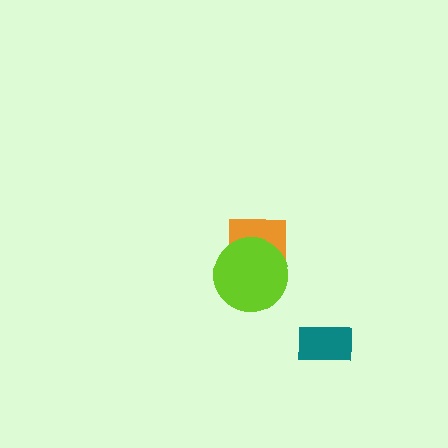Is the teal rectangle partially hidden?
No, no other shape covers it.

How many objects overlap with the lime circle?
1 object overlaps with the lime circle.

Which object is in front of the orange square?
The lime circle is in front of the orange square.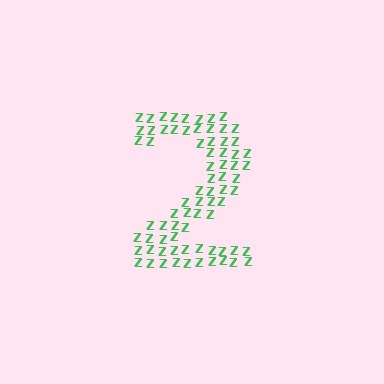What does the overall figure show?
The overall figure shows the digit 2.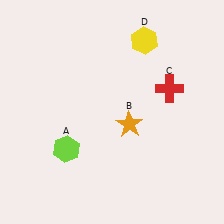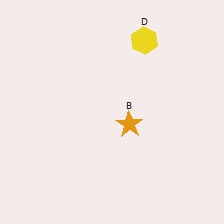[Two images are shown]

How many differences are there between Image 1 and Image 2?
There are 2 differences between the two images.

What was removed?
The red cross (C), the lime hexagon (A) were removed in Image 2.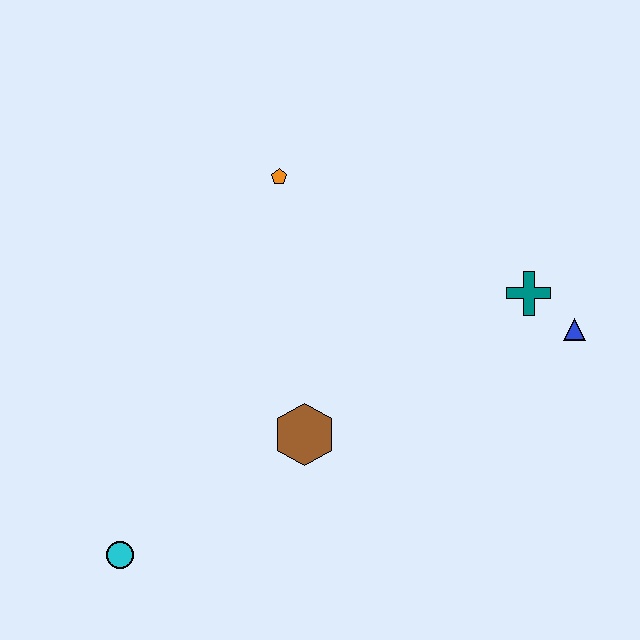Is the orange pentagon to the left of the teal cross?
Yes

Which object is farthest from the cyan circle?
The blue triangle is farthest from the cyan circle.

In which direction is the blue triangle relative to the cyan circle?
The blue triangle is to the right of the cyan circle.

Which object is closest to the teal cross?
The blue triangle is closest to the teal cross.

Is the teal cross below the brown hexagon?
No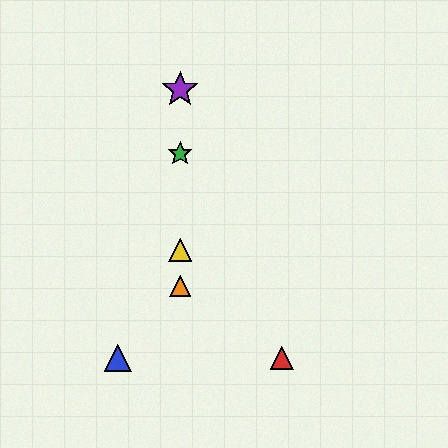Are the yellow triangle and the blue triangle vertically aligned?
No, the yellow triangle is at x≈180 and the blue triangle is at x≈118.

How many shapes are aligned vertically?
4 shapes (the green star, the yellow triangle, the purple star, the orange triangle) are aligned vertically.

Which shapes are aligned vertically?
The green star, the yellow triangle, the purple star, the orange triangle are aligned vertically.